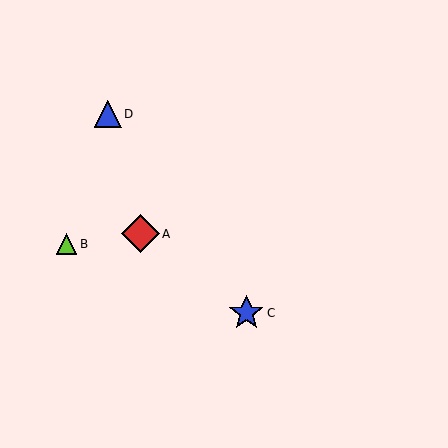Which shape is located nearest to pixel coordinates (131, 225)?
The red diamond (labeled A) at (140, 234) is nearest to that location.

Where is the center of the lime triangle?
The center of the lime triangle is at (66, 244).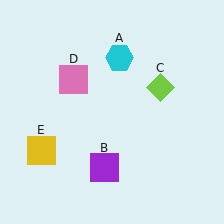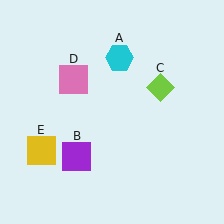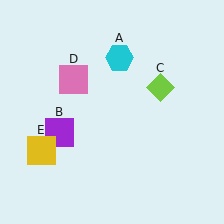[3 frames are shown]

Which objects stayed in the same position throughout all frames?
Cyan hexagon (object A) and lime diamond (object C) and pink square (object D) and yellow square (object E) remained stationary.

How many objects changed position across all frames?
1 object changed position: purple square (object B).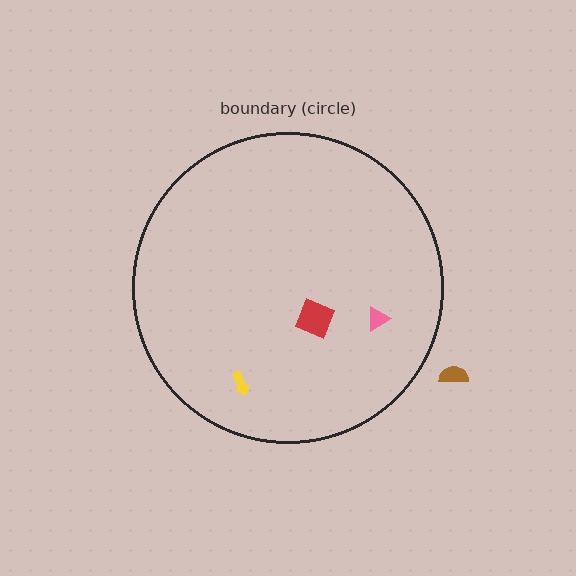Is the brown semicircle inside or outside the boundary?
Outside.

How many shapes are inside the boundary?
3 inside, 1 outside.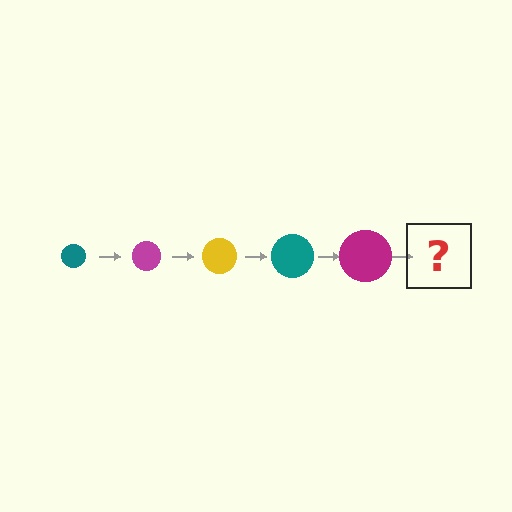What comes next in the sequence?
The next element should be a yellow circle, larger than the previous one.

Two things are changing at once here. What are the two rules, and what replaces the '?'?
The two rules are that the circle grows larger each step and the color cycles through teal, magenta, and yellow. The '?' should be a yellow circle, larger than the previous one.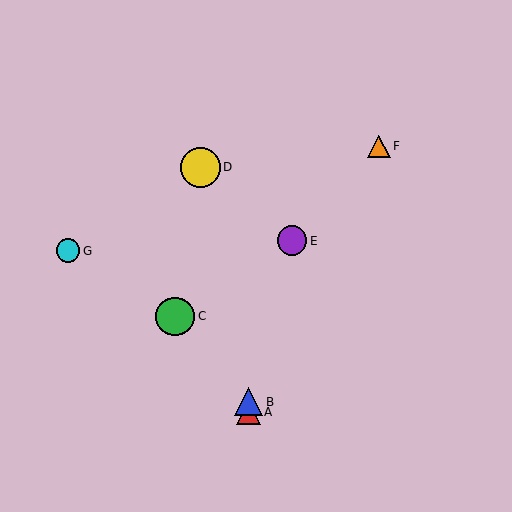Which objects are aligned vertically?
Objects A, B are aligned vertically.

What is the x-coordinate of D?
Object D is at x≈200.